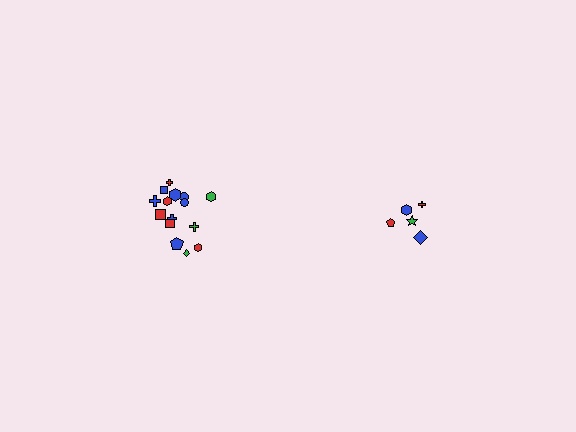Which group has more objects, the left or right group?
The left group.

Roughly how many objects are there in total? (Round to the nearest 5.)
Roughly 20 objects in total.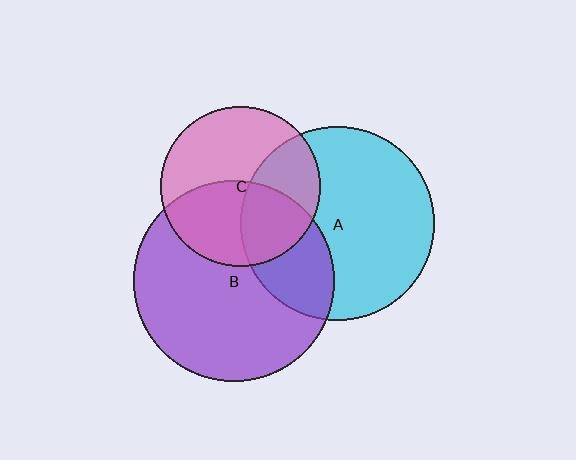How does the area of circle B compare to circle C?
Approximately 1.6 times.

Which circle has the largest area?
Circle B (purple).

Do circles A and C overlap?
Yes.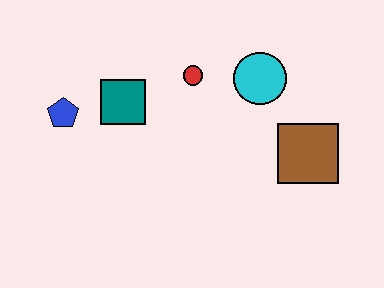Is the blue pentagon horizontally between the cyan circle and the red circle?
No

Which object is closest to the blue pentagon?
The teal square is closest to the blue pentagon.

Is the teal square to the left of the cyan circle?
Yes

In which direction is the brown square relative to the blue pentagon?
The brown square is to the right of the blue pentagon.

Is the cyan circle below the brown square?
No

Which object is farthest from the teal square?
The brown square is farthest from the teal square.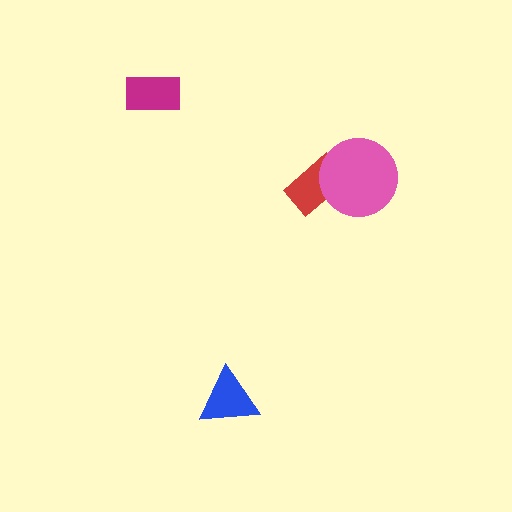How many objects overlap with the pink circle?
1 object overlaps with the pink circle.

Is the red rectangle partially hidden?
Yes, it is partially covered by another shape.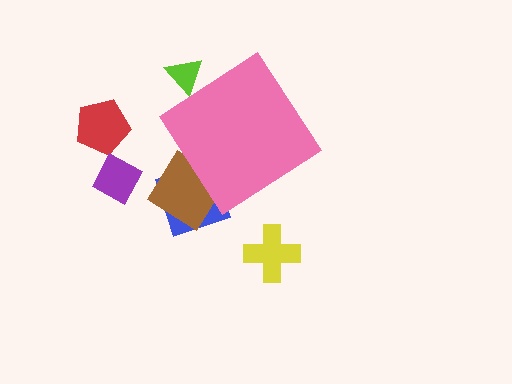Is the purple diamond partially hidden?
No, the purple diamond is fully visible.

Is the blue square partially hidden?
Yes, the blue square is partially hidden behind the pink diamond.